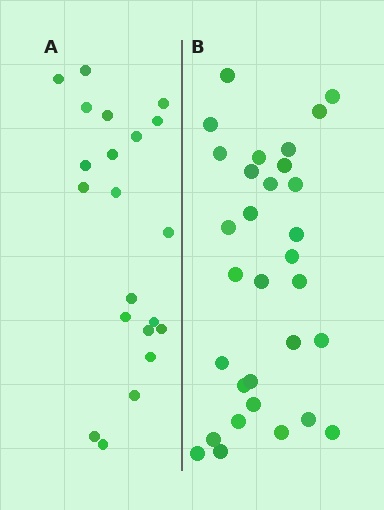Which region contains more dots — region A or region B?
Region B (the right region) has more dots.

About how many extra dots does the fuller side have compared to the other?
Region B has roughly 10 or so more dots than region A.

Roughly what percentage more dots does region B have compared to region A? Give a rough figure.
About 50% more.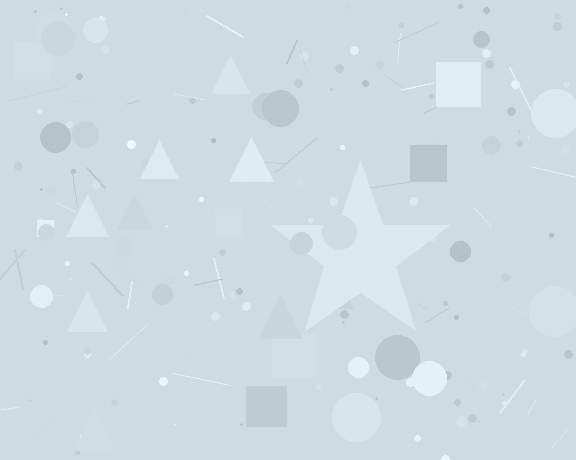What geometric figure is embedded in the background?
A star is embedded in the background.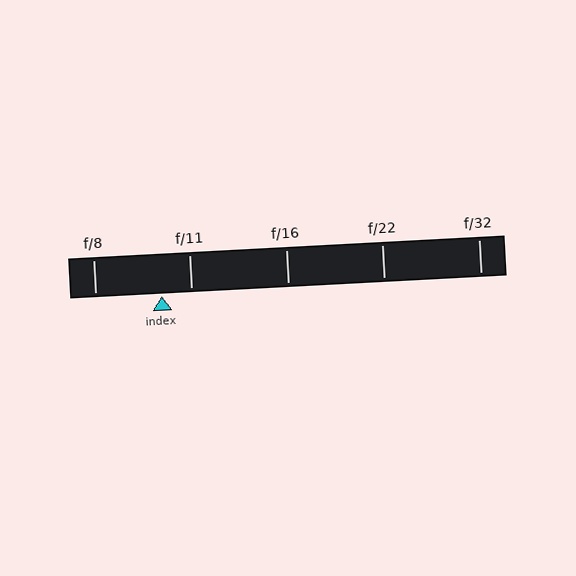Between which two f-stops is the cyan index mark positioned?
The index mark is between f/8 and f/11.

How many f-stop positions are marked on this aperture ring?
There are 5 f-stop positions marked.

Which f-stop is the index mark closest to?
The index mark is closest to f/11.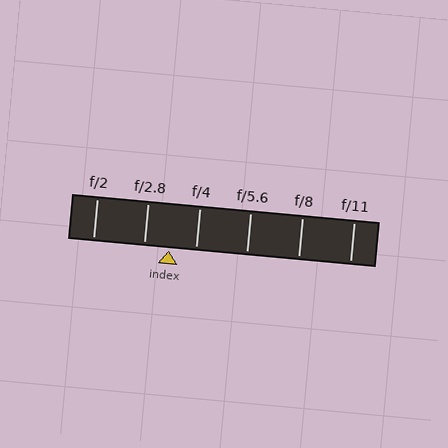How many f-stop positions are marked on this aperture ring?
There are 6 f-stop positions marked.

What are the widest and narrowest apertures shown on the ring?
The widest aperture shown is f/2 and the narrowest is f/11.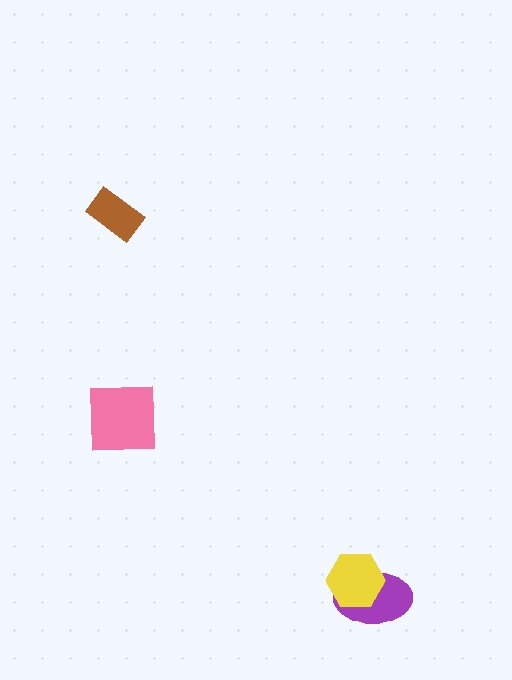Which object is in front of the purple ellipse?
The yellow hexagon is in front of the purple ellipse.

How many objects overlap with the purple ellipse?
1 object overlaps with the purple ellipse.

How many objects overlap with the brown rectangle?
0 objects overlap with the brown rectangle.